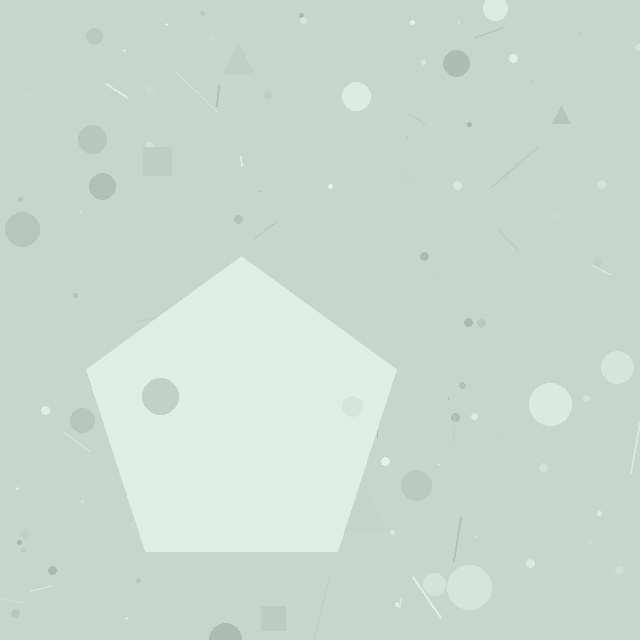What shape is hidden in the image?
A pentagon is hidden in the image.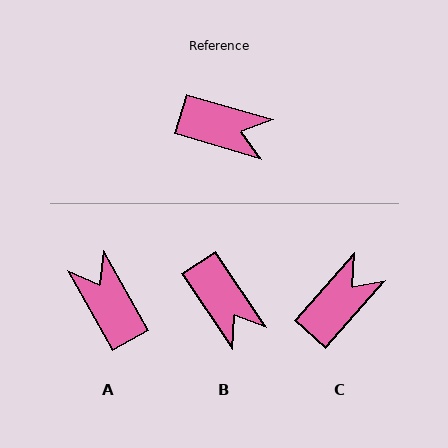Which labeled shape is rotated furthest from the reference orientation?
A, about 136 degrees away.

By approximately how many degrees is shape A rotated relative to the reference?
Approximately 136 degrees counter-clockwise.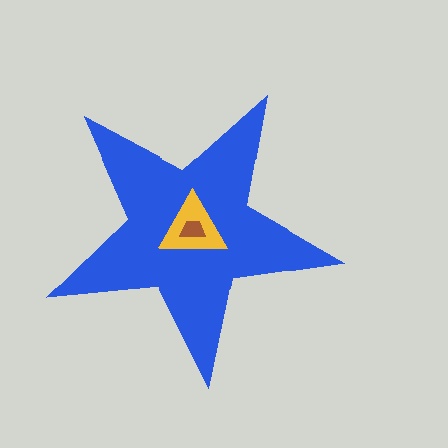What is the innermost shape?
The brown trapezoid.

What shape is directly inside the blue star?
The yellow triangle.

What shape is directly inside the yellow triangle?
The brown trapezoid.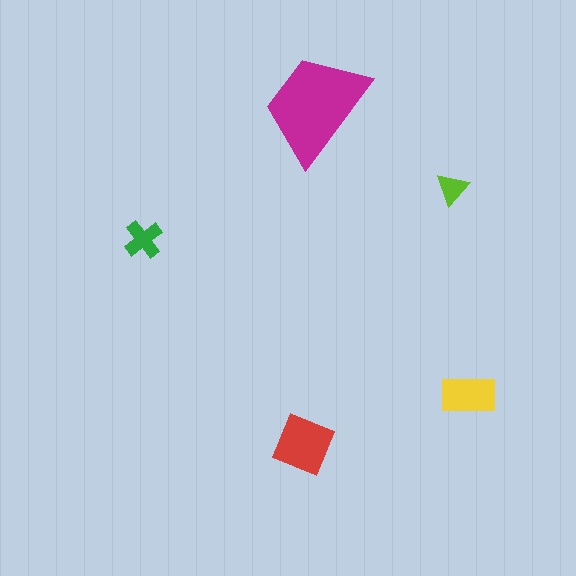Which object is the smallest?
The lime triangle.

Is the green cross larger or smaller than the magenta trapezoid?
Smaller.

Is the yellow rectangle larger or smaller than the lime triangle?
Larger.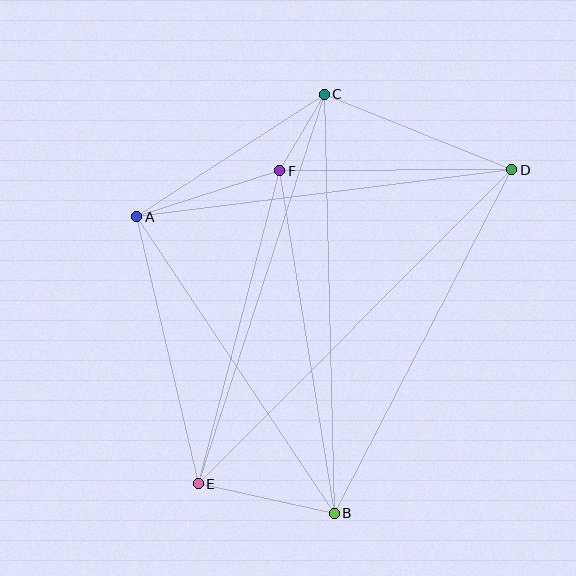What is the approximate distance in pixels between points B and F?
The distance between B and F is approximately 347 pixels.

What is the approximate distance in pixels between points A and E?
The distance between A and E is approximately 274 pixels.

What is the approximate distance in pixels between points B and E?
The distance between B and E is approximately 139 pixels.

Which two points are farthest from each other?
Points D and E are farthest from each other.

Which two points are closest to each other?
Points C and F are closest to each other.